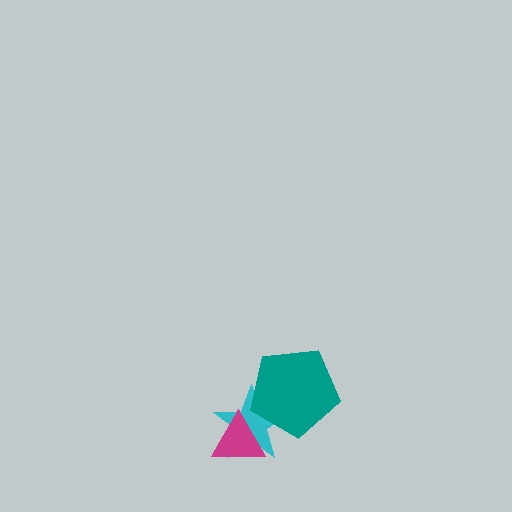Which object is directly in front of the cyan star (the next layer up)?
The magenta triangle is directly in front of the cyan star.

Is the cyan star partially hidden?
Yes, it is partially covered by another shape.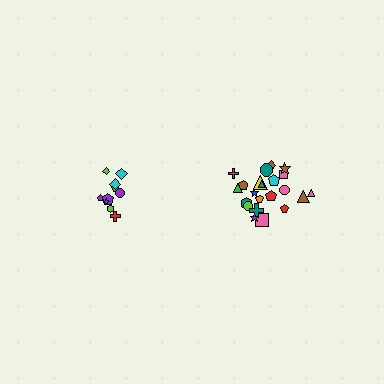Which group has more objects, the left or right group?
The right group.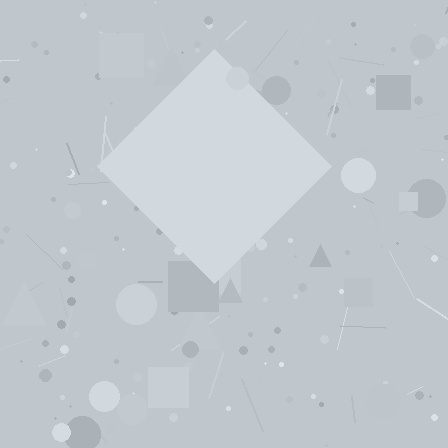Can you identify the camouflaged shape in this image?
The camouflaged shape is a diamond.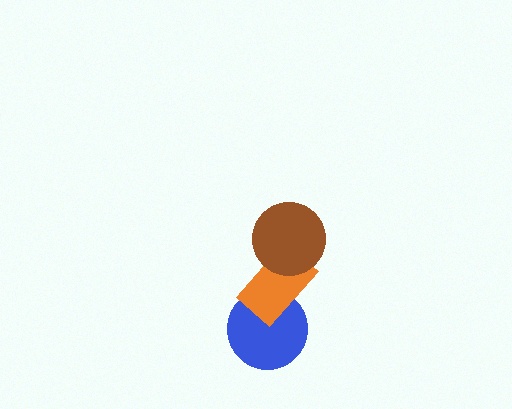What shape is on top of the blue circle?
The orange rectangle is on top of the blue circle.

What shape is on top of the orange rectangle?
The brown circle is on top of the orange rectangle.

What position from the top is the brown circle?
The brown circle is 1st from the top.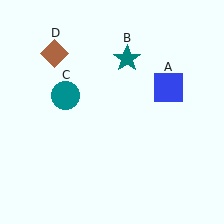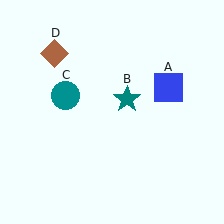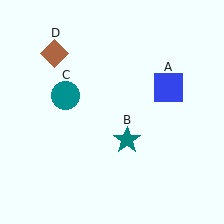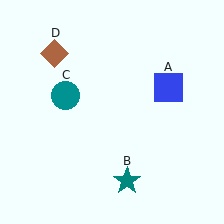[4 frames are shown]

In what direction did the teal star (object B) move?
The teal star (object B) moved down.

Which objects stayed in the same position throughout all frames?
Blue square (object A) and teal circle (object C) and brown diamond (object D) remained stationary.